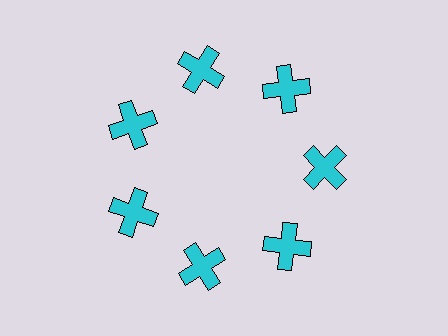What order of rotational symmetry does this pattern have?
This pattern has 7-fold rotational symmetry.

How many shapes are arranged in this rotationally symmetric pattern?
There are 7 shapes, arranged in 7 groups of 1.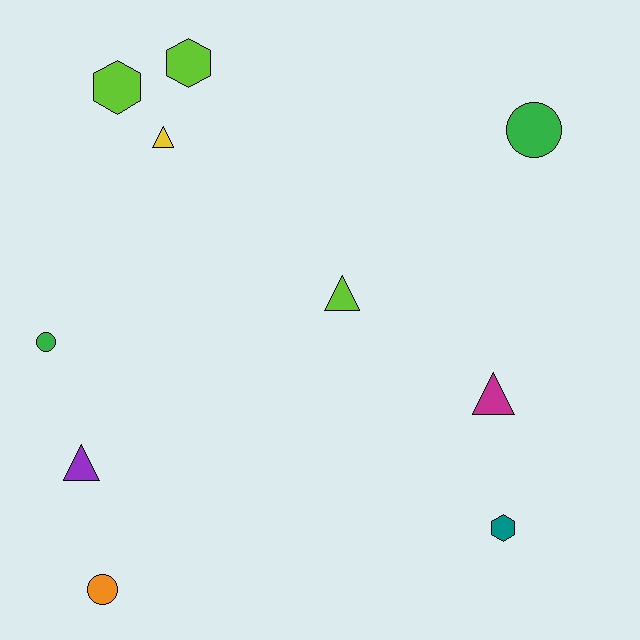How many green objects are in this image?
There are 2 green objects.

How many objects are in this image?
There are 10 objects.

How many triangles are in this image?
There are 4 triangles.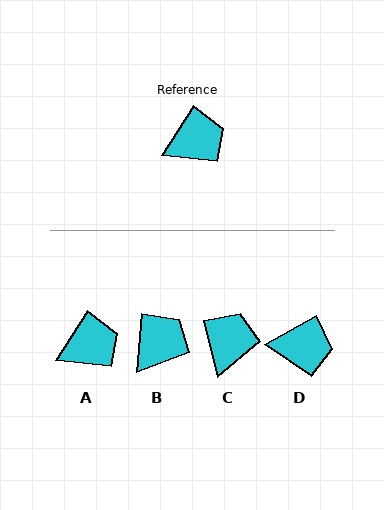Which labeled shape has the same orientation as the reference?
A.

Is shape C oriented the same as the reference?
No, it is off by about 47 degrees.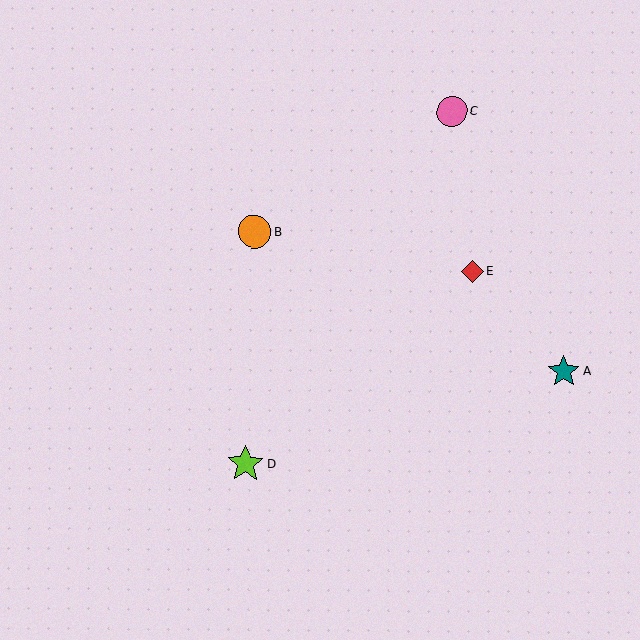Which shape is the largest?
The lime star (labeled D) is the largest.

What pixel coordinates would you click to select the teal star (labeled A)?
Click at (563, 371) to select the teal star A.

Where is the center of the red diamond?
The center of the red diamond is at (473, 271).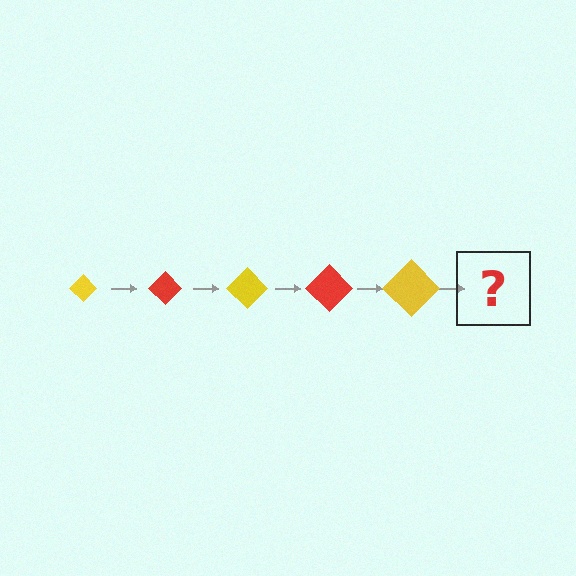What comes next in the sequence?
The next element should be a red diamond, larger than the previous one.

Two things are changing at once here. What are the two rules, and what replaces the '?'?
The two rules are that the diamond grows larger each step and the color cycles through yellow and red. The '?' should be a red diamond, larger than the previous one.